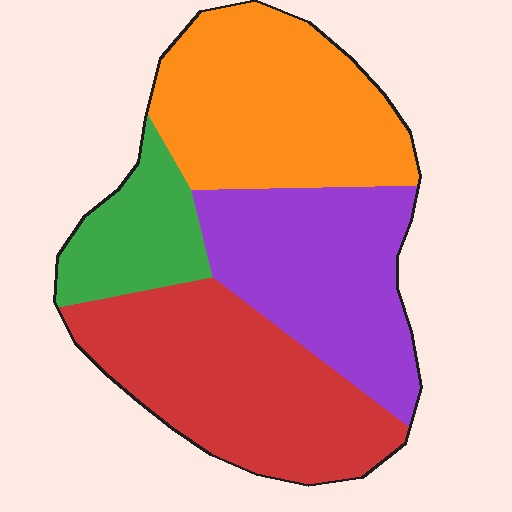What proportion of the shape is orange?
Orange takes up about one third (1/3) of the shape.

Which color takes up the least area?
Green, at roughly 15%.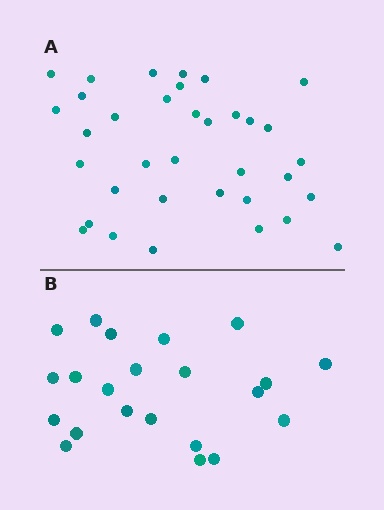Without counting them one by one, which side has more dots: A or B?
Region A (the top region) has more dots.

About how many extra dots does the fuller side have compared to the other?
Region A has approximately 15 more dots than region B.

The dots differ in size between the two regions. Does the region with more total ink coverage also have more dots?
No. Region B has more total ink coverage because its dots are larger, but region A actually contains more individual dots. Total area can be misleading — the number of items is what matters here.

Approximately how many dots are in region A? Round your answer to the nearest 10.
About 40 dots. (The exact count is 35, which rounds to 40.)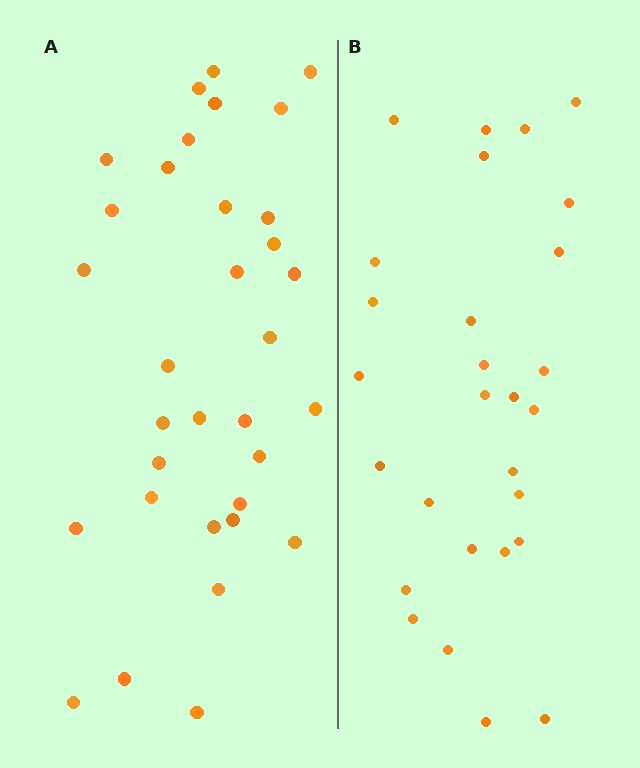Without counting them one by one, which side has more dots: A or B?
Region A (the left region) has more dots.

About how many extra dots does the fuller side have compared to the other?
Region A has about 5 more dots than region B.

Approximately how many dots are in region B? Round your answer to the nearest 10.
About 30 dots. (The exact count is 28, which rounds to 30.)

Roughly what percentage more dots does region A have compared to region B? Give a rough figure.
About 20% more.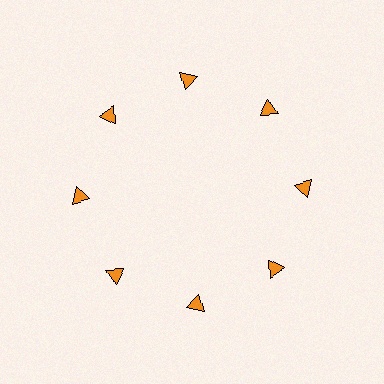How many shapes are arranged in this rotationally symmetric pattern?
There are 8 shapes, arranged in 8 groups of 1.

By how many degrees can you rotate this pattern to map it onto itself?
The pattern maps onto itself every 45 degrees of rotation.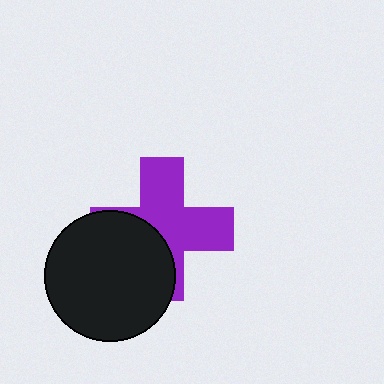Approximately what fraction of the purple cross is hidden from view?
Roughly 41% of the purple cross is hidden behind the black circle.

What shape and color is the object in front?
The object in front is a black circle.